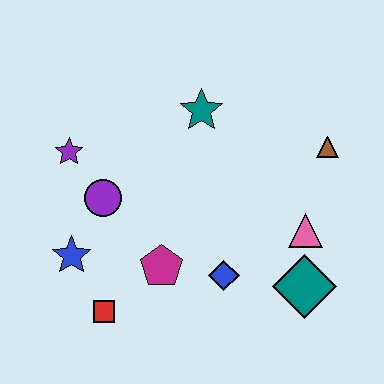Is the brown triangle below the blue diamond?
No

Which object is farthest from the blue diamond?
The purple star is farthest from the blue diamond.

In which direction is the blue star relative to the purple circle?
The blue star is below the purple circle.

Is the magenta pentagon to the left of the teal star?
Yes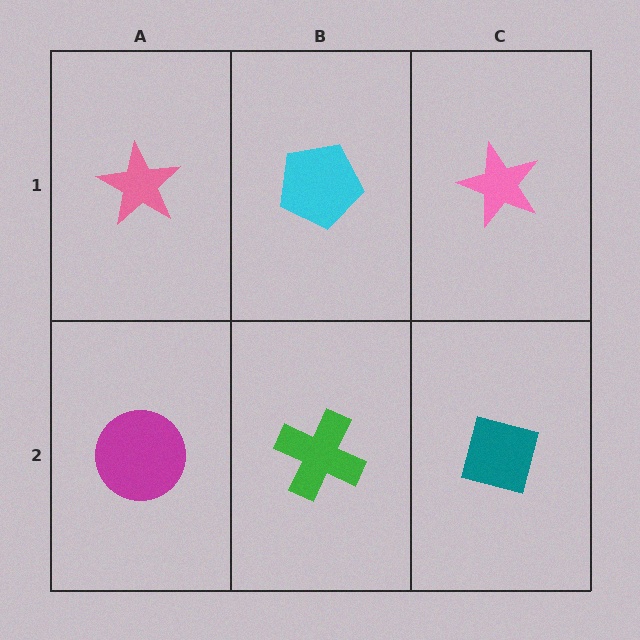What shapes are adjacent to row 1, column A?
A magenta circle (row 2, column A), a cyan pentagon (row 1, column B).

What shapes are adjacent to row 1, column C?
A teal square (row 2, column C), a cyan pentagon (row 1, column B).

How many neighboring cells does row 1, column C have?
2.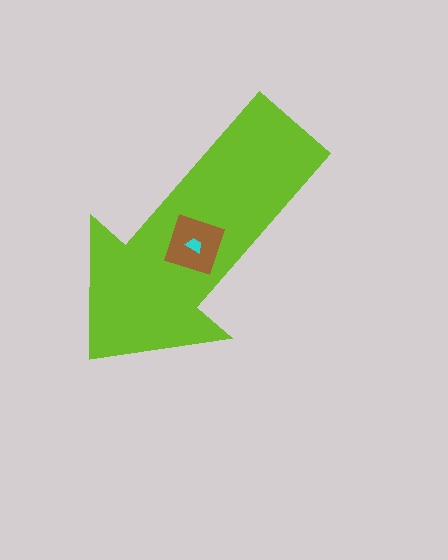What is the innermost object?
The cyan trapezoid.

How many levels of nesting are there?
3.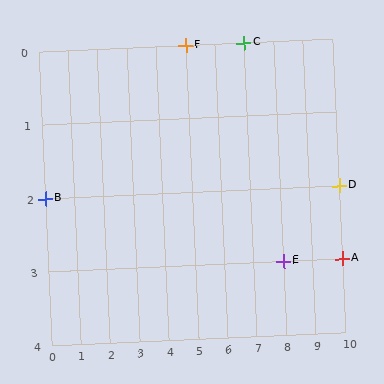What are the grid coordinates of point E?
Point E is at grid coordinates (8, 3).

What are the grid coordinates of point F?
Point F is at grid coordinates (5, 0).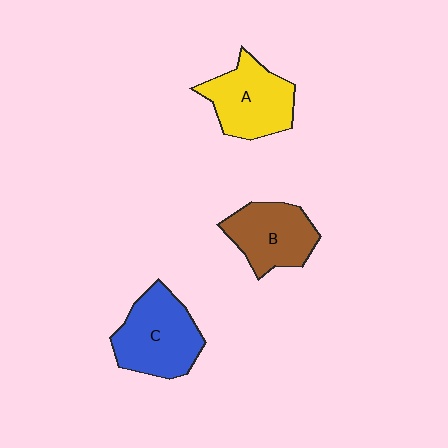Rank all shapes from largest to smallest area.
From largest to smallest: C (blue), A (yellow), B (brown).